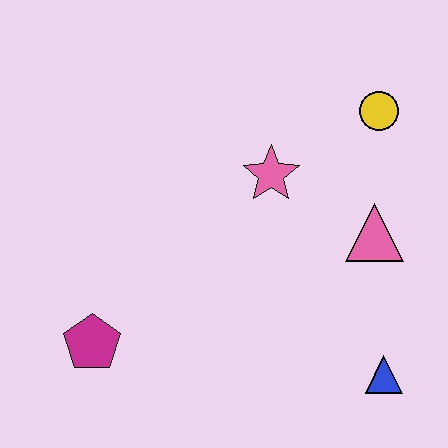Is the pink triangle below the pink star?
Yes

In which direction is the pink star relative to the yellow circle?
The pink star is to the left of the yellow circle.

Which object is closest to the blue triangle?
The pink triangle is closest to the blue triangle.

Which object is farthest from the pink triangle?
The magenta pentagon is farthest from the pink triangle.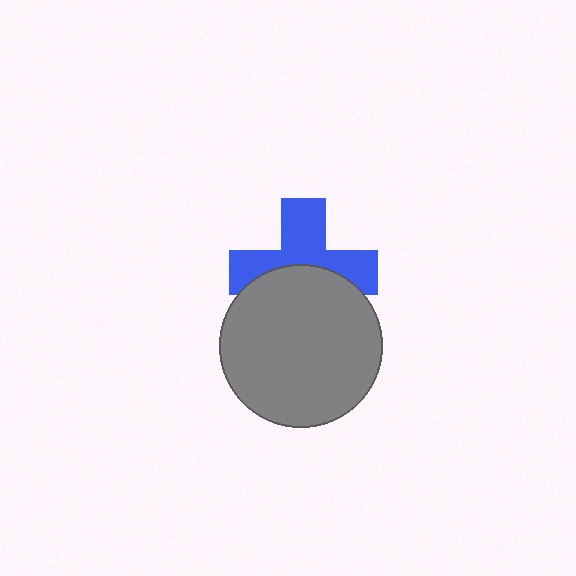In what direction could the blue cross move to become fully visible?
The blue cross could move up. That would shift it out from behind the gray circle entirely.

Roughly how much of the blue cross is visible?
About half of it is visible (roughly 55%).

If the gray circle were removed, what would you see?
You would see the complete blue cross.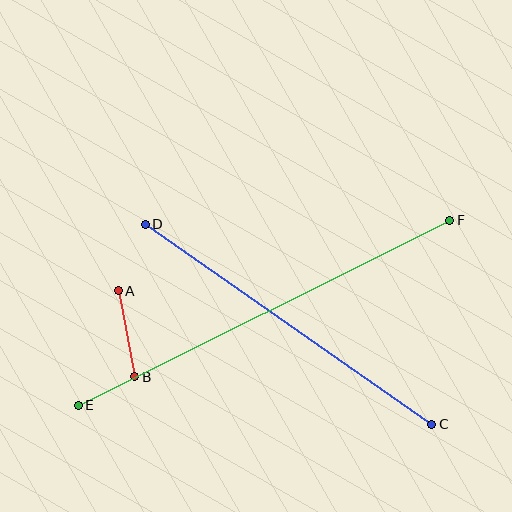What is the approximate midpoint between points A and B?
The midpoint is at approximately (127, 334) pixels.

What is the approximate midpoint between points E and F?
The midpoint is at approximately (264, 313) pixels.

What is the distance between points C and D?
The distance is approximately 350 pixels.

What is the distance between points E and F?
The distance is approximately 415 pixels.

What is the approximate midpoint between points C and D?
The midpoint is at approximately (288, 324) pixels.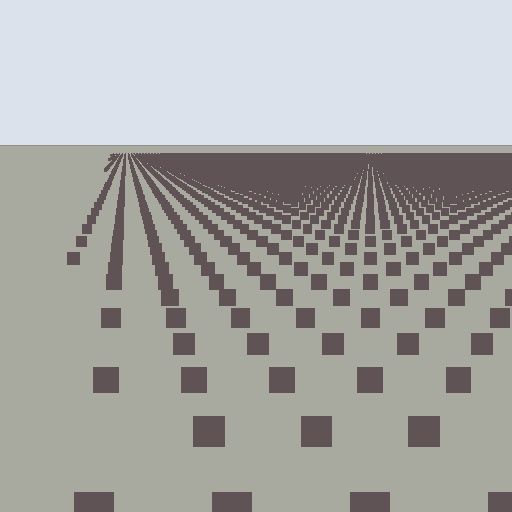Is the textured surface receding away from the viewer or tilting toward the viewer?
The surface is receding away from the viewer. Texture elements get smaller and denser toward the top.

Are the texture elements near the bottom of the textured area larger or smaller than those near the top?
Larger. Near the bottom, elements are closer to the viewer and appear at a bigger on-screen size.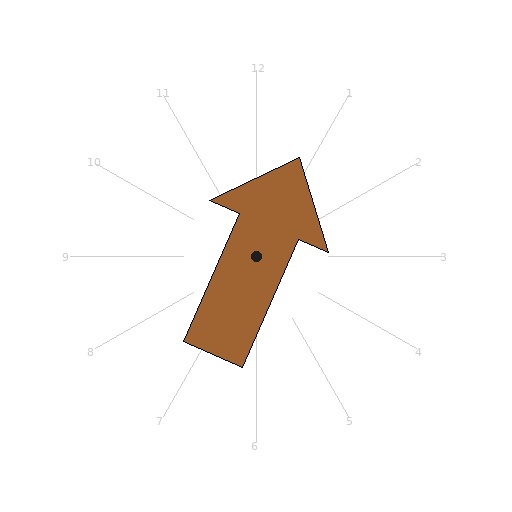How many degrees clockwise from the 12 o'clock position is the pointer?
Approximately 24 degrees.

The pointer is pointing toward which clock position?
Roughly 1 o'clock.